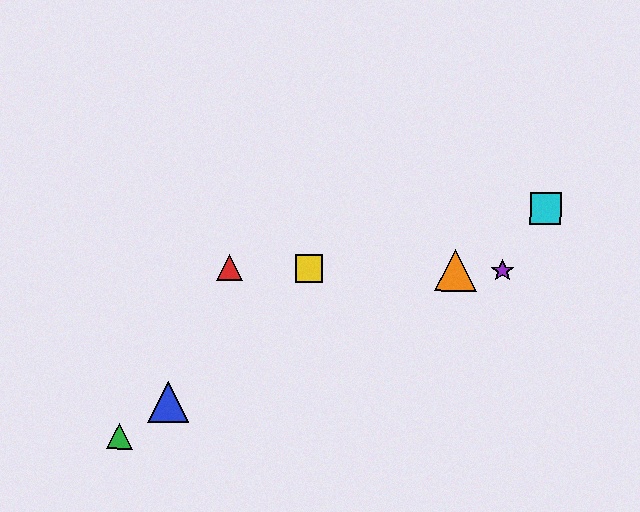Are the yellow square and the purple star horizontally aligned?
Yes, both are at y≈268.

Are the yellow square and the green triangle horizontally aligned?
No, the yellow square is at y≈268 and the green triangle is at y≈436.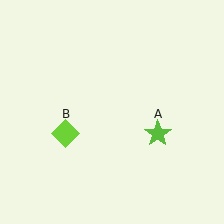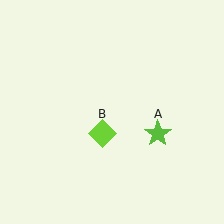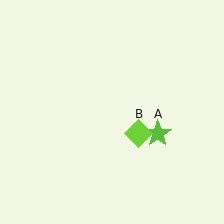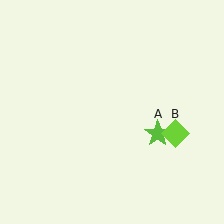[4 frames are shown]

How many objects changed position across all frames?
1 object changed position: lime diamond (object B).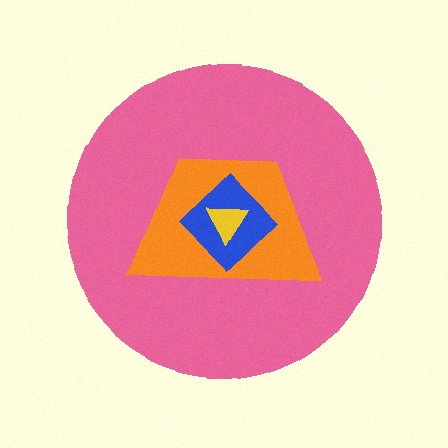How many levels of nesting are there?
4.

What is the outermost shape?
The pink circle.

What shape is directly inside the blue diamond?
The yellow triangle.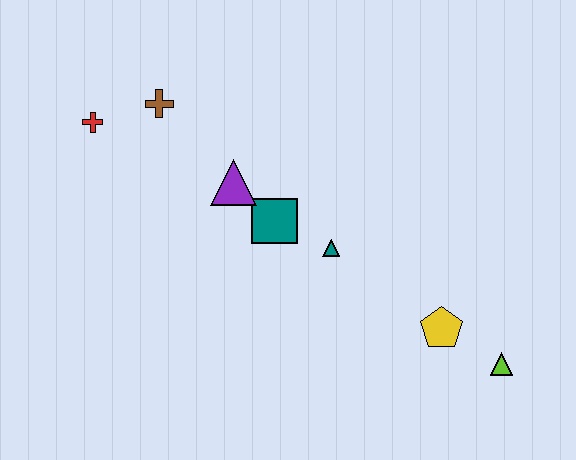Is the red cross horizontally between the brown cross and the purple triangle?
No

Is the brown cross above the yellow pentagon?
Yes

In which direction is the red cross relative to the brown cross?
The red cross is to the left of the brown cross.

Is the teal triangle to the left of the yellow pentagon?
Yes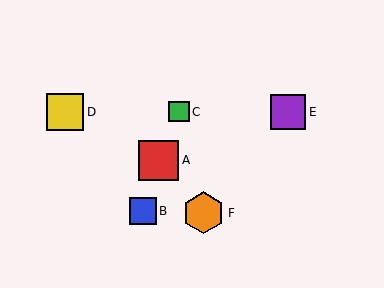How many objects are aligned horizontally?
3 objects (C, D, E) are aligned horizontally.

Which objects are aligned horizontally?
Objects C, D, E are aligned horizontally.